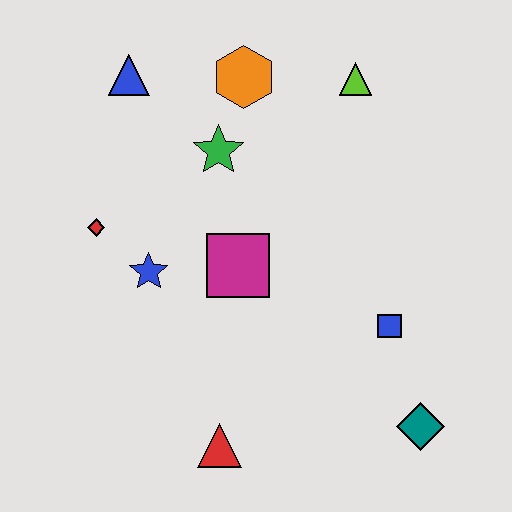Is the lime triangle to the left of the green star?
No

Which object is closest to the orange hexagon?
The green star is closest to the orange hexagon.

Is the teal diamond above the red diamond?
No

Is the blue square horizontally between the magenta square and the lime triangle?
No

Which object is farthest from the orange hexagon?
The teal diamond is farthest from the orange hexagon.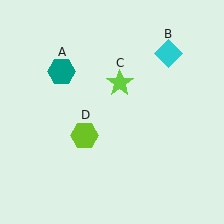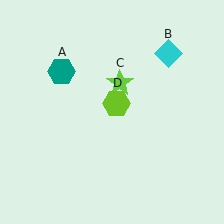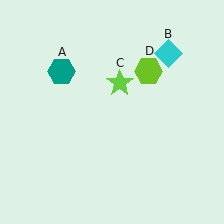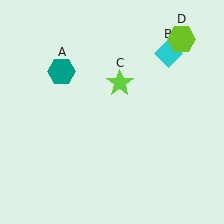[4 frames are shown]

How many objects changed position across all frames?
1 object changed position: lime hexagon (object D).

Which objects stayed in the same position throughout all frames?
Teal hexagon (object A) and cyan diamond (object B) and lime star (object C) remained stationary.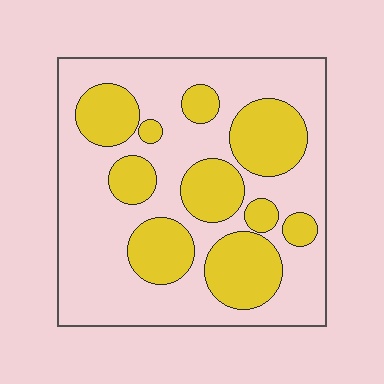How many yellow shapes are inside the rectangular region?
10.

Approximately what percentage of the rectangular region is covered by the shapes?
Approximately 35%.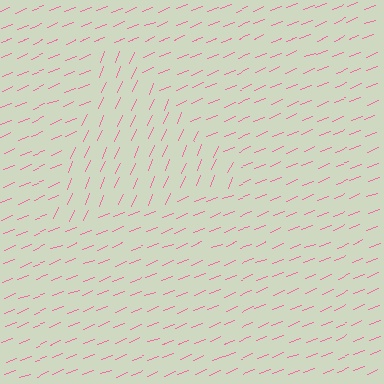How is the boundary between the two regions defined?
The boundary is defined purely by a change in line orientation (approximately 45 degrees difference). All lines are the same color and thickness.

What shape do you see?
I see a triangle.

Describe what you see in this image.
The image is filled with small pink line segments. A triangle region in the image has lines oriented differently from the surrounding lines, creating a visible texture boundary.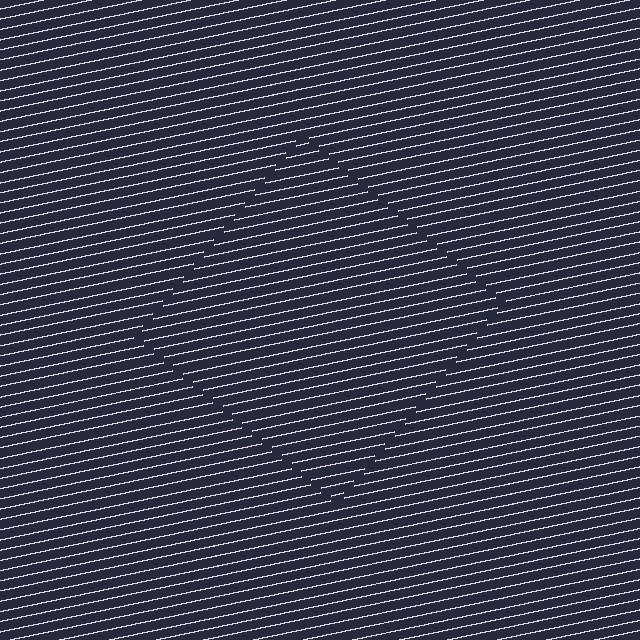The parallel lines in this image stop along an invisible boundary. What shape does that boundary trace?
An illusory square. The interior of the shape contains the same grating, shifted by half a period — the contour is defined by the phase discontinuity where line-ends from the inner and outer gratings abut.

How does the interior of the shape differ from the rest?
The interior of the shape contains the same grating, shifted by half a period — the contour is defined by the phase discontinuity where line-ends from the inner and outer gratings abut.